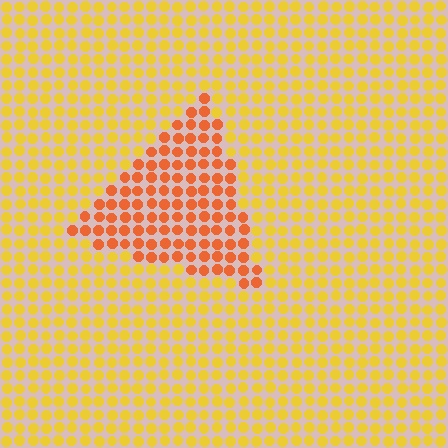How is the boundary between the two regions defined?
The boundary is defined purely by a slight shift in hue (about 33 degrees). Spacing, size, and orientation are identical on both sides.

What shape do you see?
I see a triangle.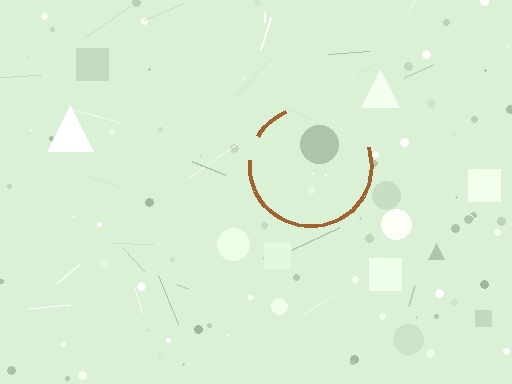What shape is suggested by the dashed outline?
The dashed outline suggests a circle.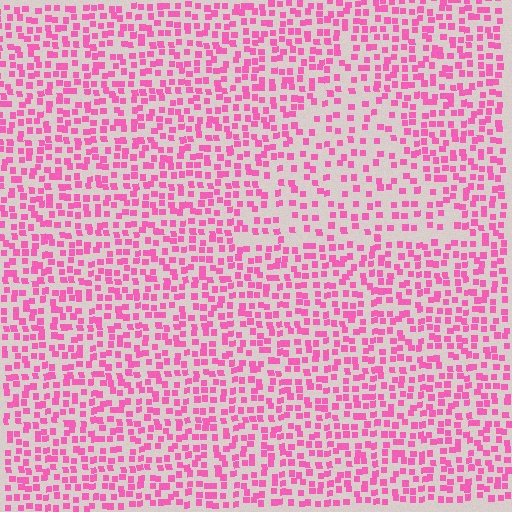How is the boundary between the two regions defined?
The boundary is defined by a change in element density (approximately 1.8x ratio). All elements are the same color, size, and shape.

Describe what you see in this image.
The image contains small pink elements arranged at two different densities. A triangle-shaped region is visible where the elements are less densely packed than the surrounding area.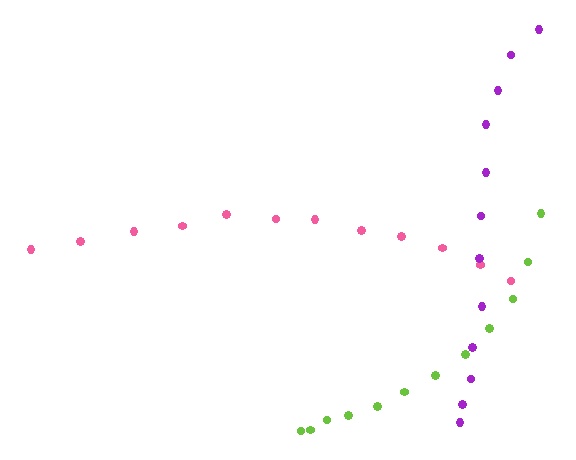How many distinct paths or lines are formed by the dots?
There are 3 distinct paths.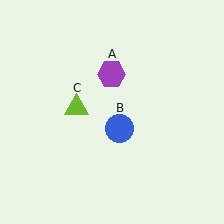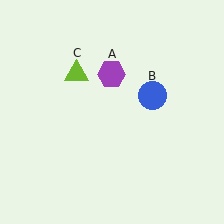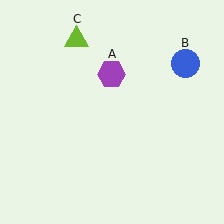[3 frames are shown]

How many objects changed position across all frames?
2 objects changed position: blue circle (object B), lime triangle (object C).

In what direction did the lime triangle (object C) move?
The lime triangle (object C) moved up.